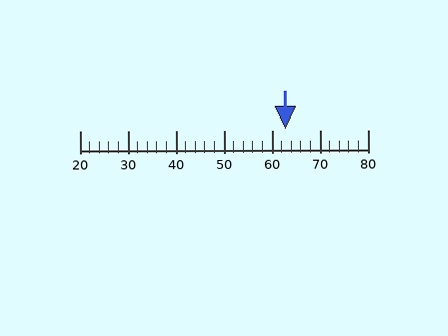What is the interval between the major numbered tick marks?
The major tick marks are spaced 10 units apart.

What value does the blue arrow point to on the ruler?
The blue arrow points to approximately 63.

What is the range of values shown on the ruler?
The ruler shows values from 20 to 80.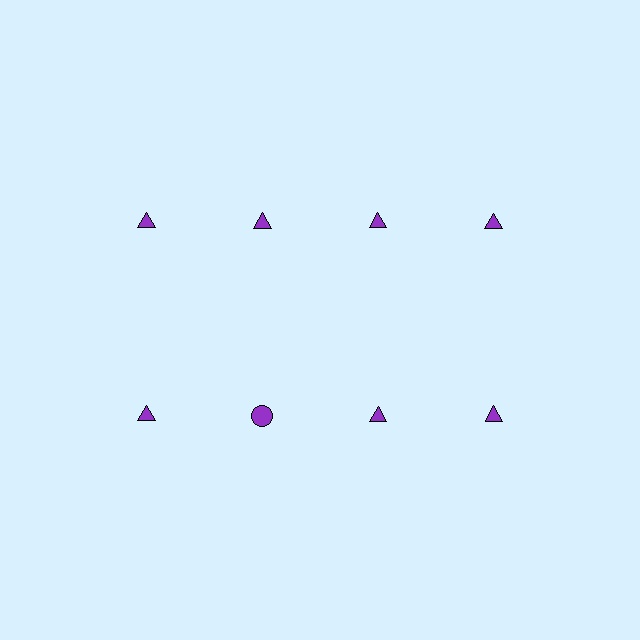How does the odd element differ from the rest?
It has a different shape: circle instead of triangle.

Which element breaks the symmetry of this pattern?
The purple circle in the second row, second from left column breaks the symmetry. All other shapes are purple triangles.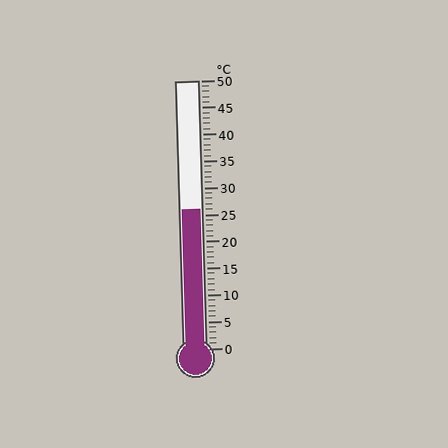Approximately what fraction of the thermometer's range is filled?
The thermometer is filled to approximately 50% of its range.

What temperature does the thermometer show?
The thermometer shows approximately 26°C.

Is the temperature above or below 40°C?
The temperature is below 40°C.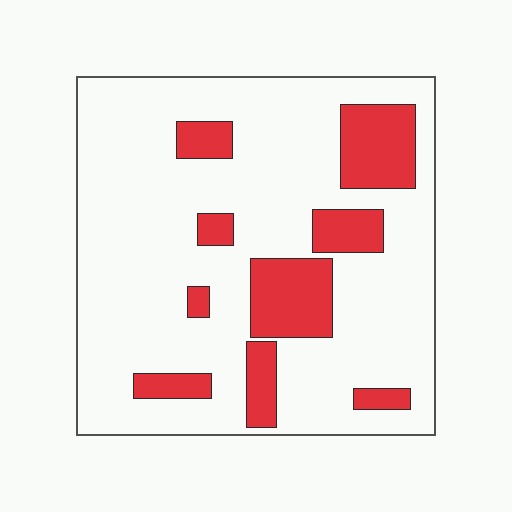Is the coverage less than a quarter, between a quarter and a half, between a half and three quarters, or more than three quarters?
Less than a quarter.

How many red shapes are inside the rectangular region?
9.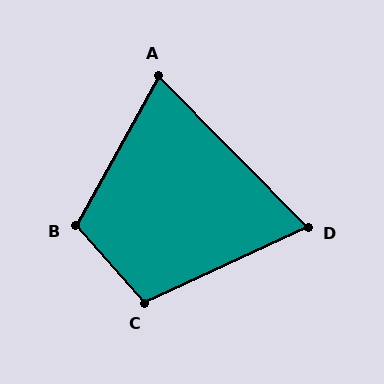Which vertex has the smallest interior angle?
D, at approximately 70 degrees.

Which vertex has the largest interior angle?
B, at approximately 110 degrees.